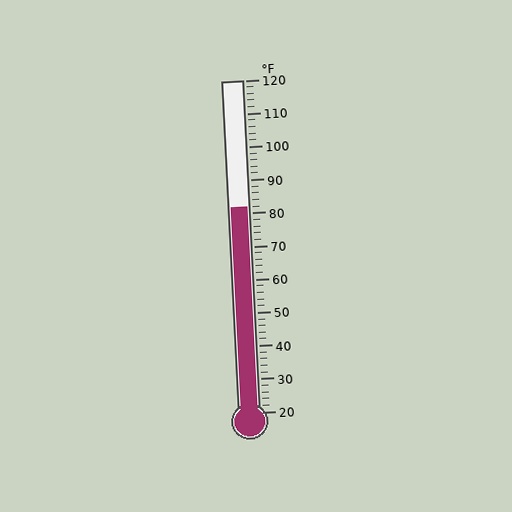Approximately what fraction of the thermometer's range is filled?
The thermometer is filled to approximately 60% of its range.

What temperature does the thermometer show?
The thermometer shows approximately 82°F.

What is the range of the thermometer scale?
The thermometer scale ranges from 20°F to 120°F.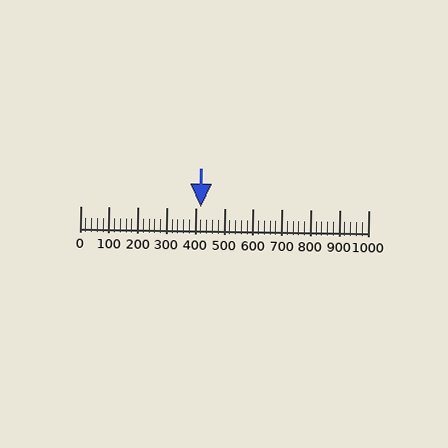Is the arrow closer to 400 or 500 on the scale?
The arrow is closer to 400.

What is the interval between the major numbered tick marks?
The major tick marks are spaced 100 units apart.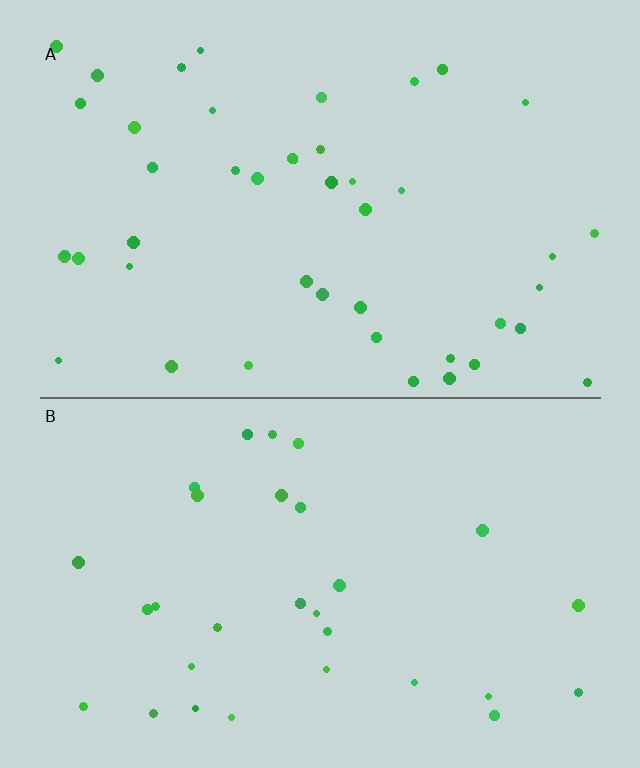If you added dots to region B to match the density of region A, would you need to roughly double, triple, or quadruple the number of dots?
Approximately double.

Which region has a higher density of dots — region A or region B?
A (the top).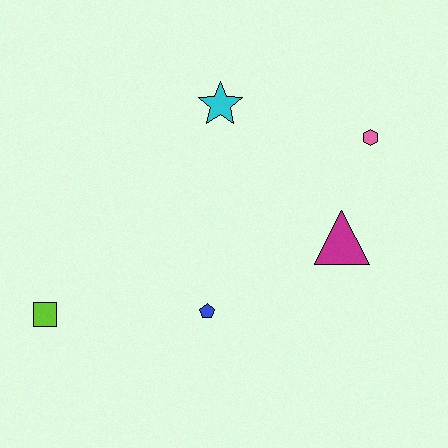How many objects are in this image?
There are 5 objects.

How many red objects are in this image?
There are no red objects.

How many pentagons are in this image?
There is 1 pentagon.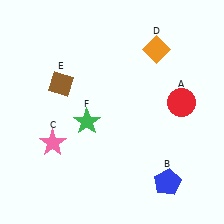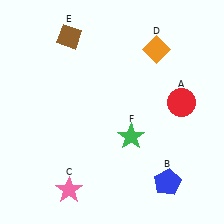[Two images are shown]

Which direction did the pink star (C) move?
The pink star (C) moved down.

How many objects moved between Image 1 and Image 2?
3 objects moved between the two images.